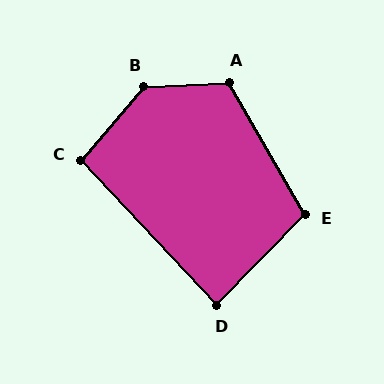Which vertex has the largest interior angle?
B, at approximately 133 degrees.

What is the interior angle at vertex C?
Approximately 96 degrees (obtuse).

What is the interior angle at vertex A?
Approximately 117 degrees (obtuse).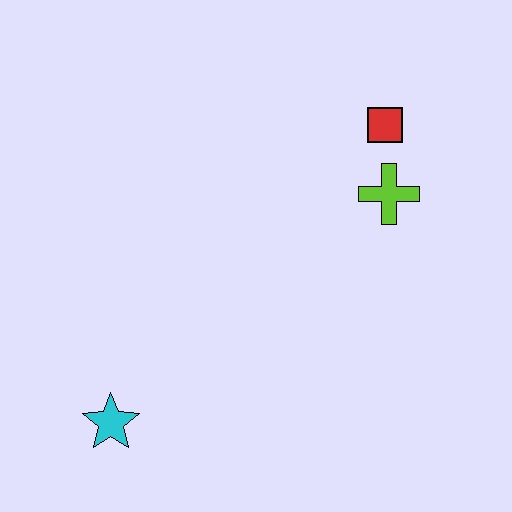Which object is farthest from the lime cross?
The cyan star is farthest from the lime cross.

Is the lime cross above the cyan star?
Yes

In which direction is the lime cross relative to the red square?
The lime cross is below the red square.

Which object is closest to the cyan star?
The lime cross is closest to the cyan star.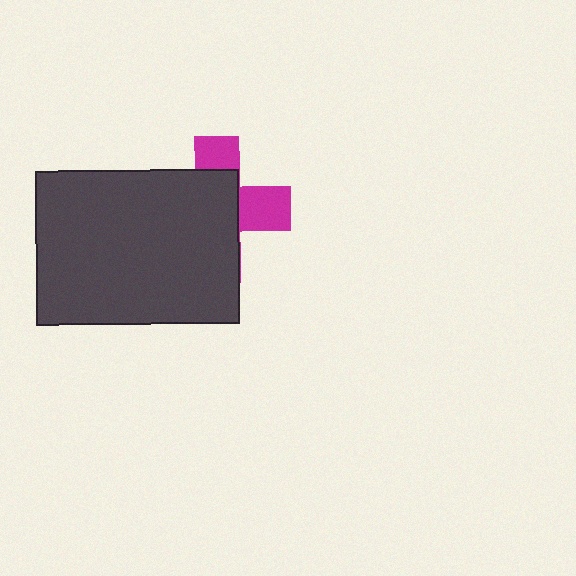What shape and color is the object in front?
The object in front is a dark gray rectangle.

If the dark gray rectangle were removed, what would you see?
You would see the complete magenta cross.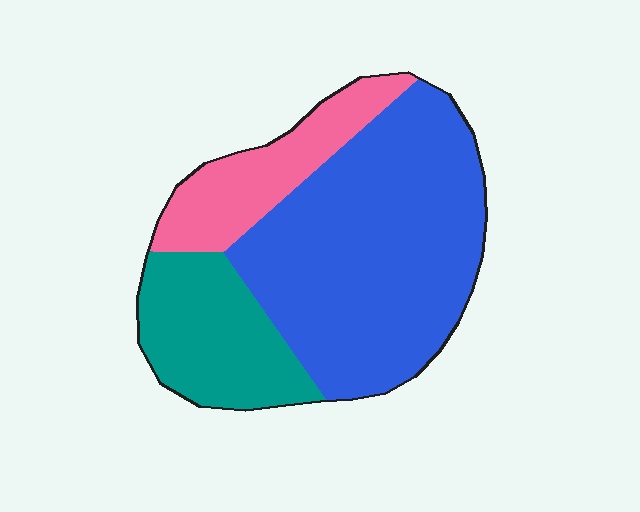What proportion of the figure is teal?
Teal takes up about one quarter (1/4) of the figure.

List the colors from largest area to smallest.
From largest to smallest: blue, teal, pink.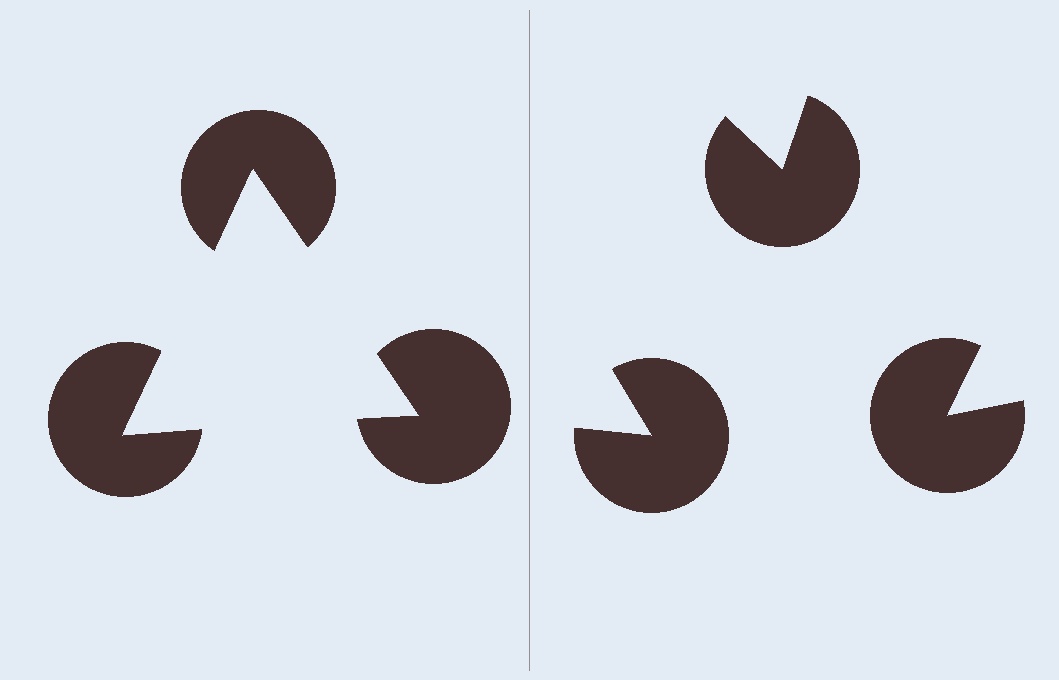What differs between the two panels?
The pac-man discs are positioned identically on both sides; only the wedge orientations differ. On the left they align to a triangle; on the right they are misaligned.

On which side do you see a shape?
An illusory triangle appears on the left side. On the right side the wedge cuts are rotated, so no coherent shape forms.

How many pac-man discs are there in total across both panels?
6 — 3 on each side.